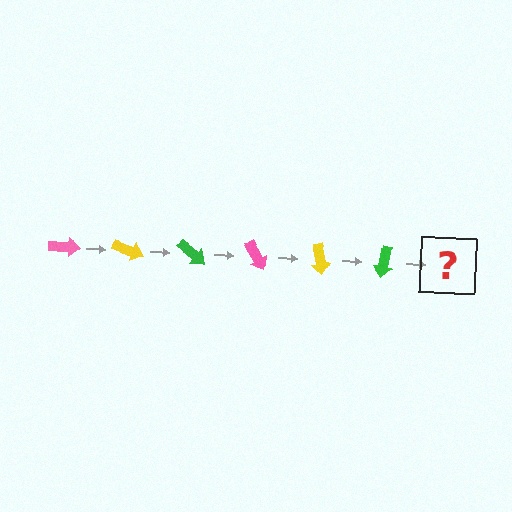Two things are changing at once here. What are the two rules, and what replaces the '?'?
The two rules are that it rotates 20 degrees each step and the color cycles through pink, yellow, and green. The '?' should be a pink arrow, rotated 120 degrees from the start.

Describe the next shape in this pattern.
It should be a pink arrow, rotated 120 degrees from the start.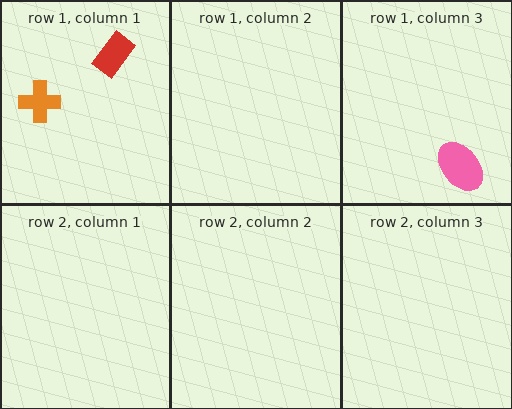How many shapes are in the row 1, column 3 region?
1.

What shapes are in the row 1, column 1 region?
The red rectangle, the orange cross.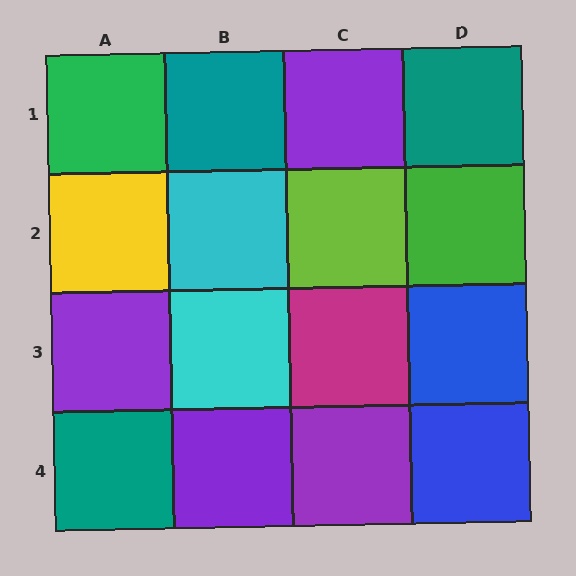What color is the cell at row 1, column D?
Teal.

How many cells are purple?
4 cells are purple.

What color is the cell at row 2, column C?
Lime.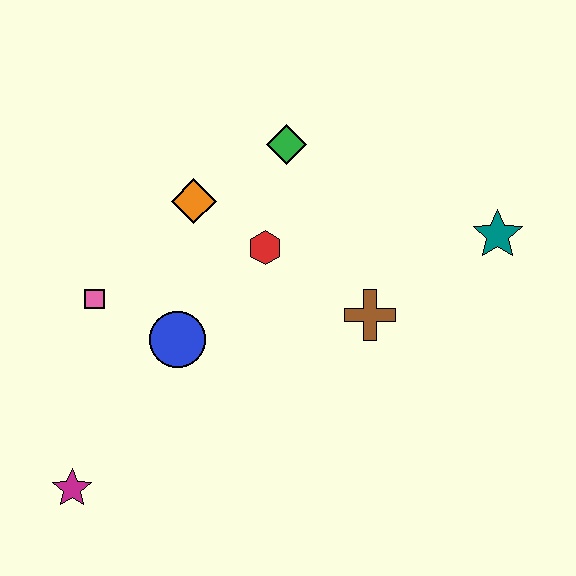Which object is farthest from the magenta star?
The teal star is farthest from the magenta star.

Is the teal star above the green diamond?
No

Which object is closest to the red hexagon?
The orange diamond is closest to the red hexagon.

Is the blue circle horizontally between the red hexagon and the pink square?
Yes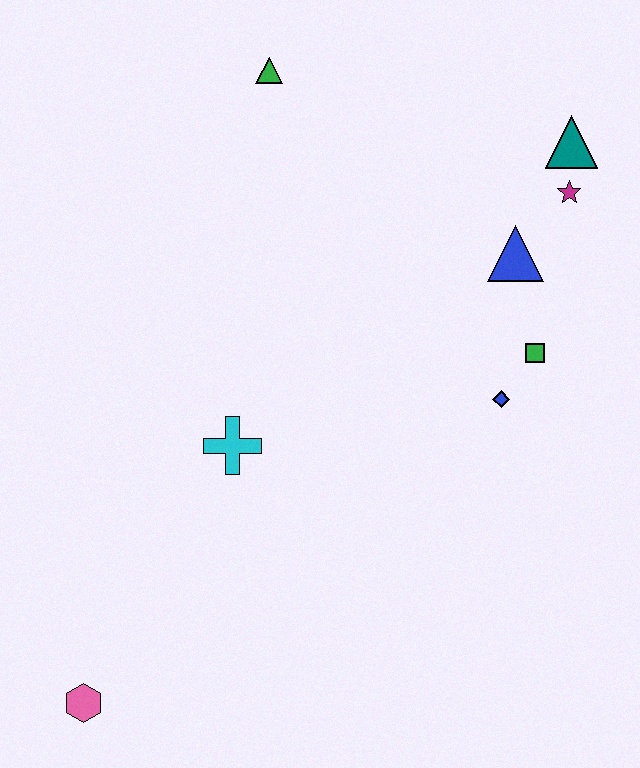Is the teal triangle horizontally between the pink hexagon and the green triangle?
No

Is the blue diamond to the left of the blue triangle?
Yes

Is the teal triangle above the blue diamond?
Yes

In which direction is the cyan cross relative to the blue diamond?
The cyan cross is to the left of the blue diamond.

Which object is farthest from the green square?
The pink hexagon is farthest from the green square.